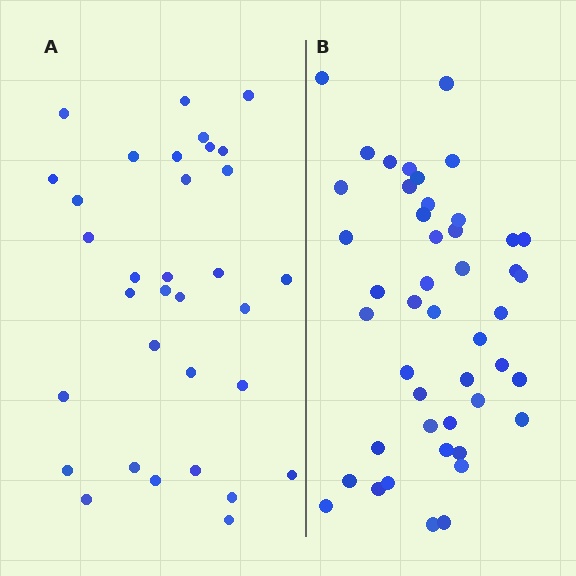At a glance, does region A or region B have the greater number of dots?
Region B (the right region) has more dots.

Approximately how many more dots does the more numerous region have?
Region B has approximately 15 more dots than region A.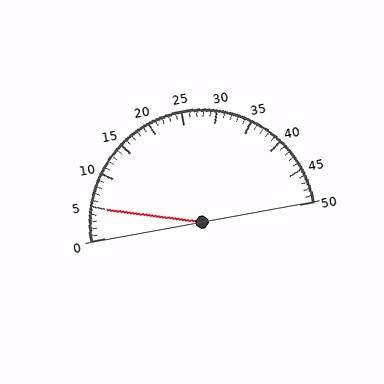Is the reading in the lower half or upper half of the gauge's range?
The reading is in the lower half of the range (0 to 50).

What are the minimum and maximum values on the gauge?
The gauge ranges from 0 to 50.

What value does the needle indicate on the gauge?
The needle indicates approximately 5.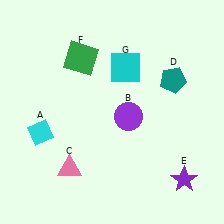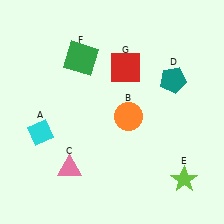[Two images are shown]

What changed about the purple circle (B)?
In Image 1, B is purple. In Image 2, it changed to orange.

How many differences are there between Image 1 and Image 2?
There are 3 differences between the two images.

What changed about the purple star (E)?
In Image 1, E is purple. In Image 2, it changed to lime.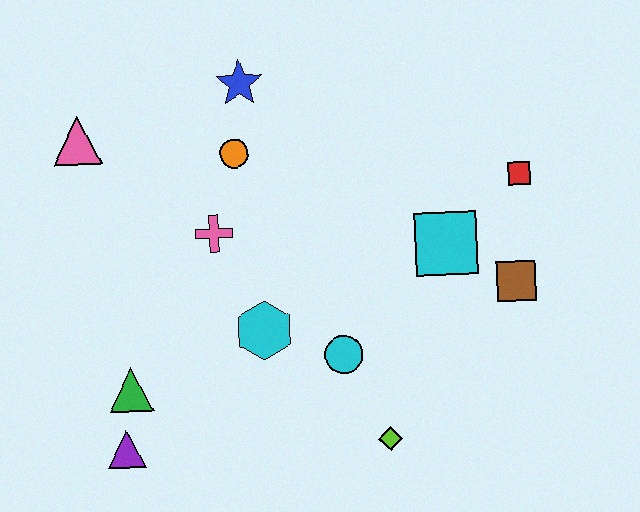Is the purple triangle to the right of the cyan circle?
No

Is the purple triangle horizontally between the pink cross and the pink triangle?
Yes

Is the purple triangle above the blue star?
No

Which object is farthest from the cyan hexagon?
The red square is farthest from the cyan hexagon.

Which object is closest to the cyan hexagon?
The cyan circle is closest to the cyan hexagon.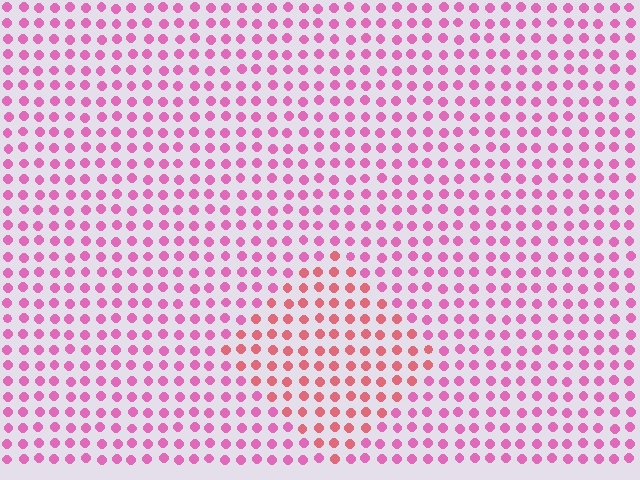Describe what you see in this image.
The image is filled with small pink elements in a uniform arrangement. A diamond-shaped region is visible where the elements are tinted to a slightly different hue, forming a subtle color boundary.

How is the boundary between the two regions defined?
The boundary is defined purely by a slight shift in hue (about 32 degrees). Spacing, size, and orientation are identical on both sides.